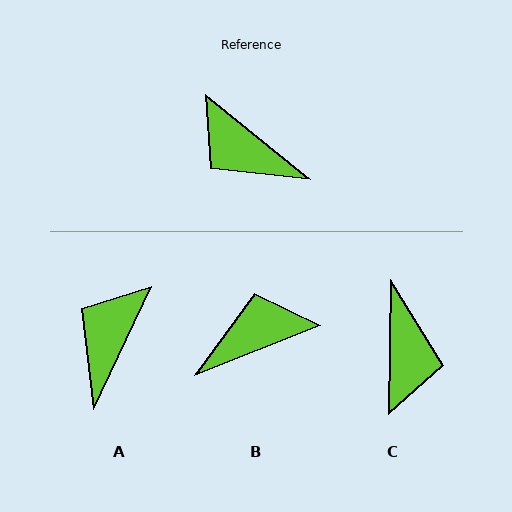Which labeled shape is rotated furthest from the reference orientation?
C, about 128 degrees away.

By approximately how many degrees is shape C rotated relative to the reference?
Approximately 128 degrees counter-clockwise.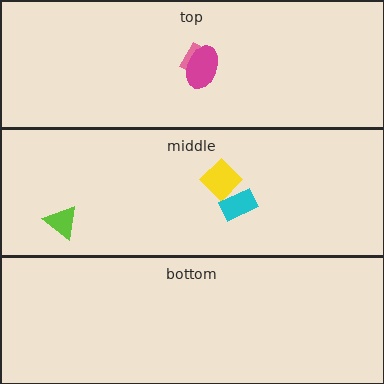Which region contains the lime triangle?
The middle region.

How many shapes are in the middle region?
3.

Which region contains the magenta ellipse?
The top region.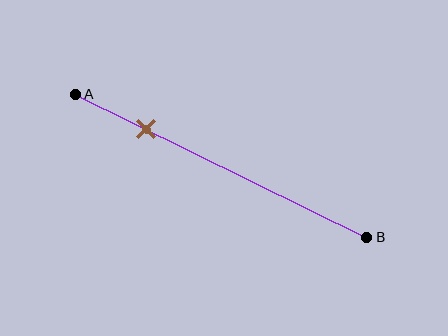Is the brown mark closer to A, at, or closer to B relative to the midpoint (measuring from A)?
The brown mark is closer to point A than the midpoint of segment AB.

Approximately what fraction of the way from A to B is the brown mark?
The brown mark is approximately 25% of the way from A to B.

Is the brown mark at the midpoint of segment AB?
No, the mark is at about 25% from A, not at the 50% midpoint.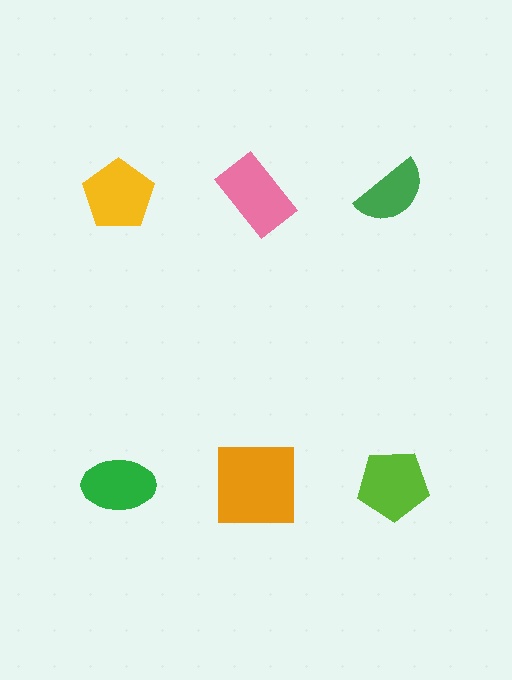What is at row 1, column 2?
A pink rectangle.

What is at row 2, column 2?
An orange square.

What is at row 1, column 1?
A yellow pentagon.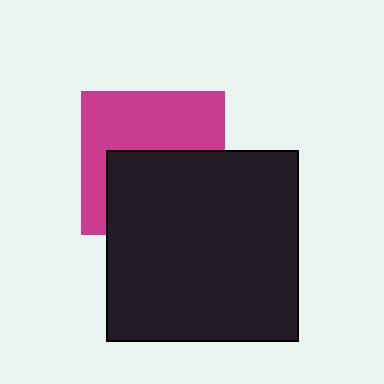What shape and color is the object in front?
The object in front is a black square.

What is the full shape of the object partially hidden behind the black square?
The partially hidden object is a magenta square.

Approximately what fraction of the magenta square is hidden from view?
Roughly 50% of the magenta square is hidden behind the black square.